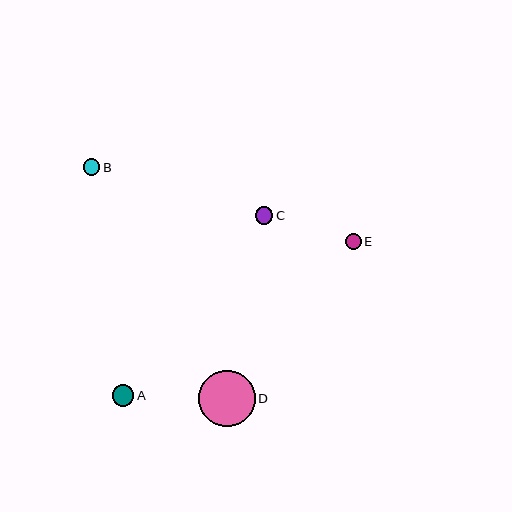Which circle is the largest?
Circle D is the largest with a size of approximately 56 pixels.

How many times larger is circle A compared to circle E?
Circle A is approximately 1.3 times the size of circle E.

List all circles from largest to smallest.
From largest to smallest: D, A, C, B, E.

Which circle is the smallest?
Circle E is the smallest with a size of approximately 16 pixels.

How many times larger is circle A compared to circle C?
Circle A is approximately 1.2 times the size of circle C.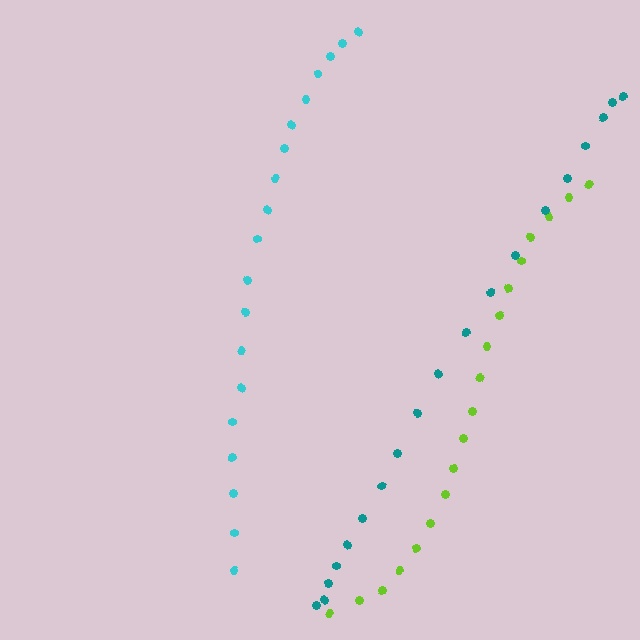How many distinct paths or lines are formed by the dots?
There are 3 distinct paths.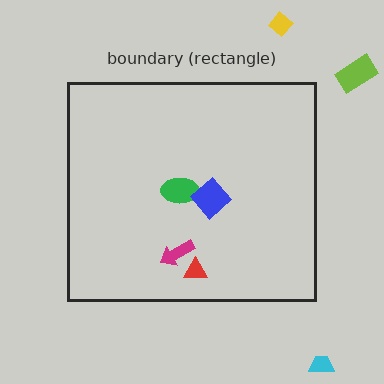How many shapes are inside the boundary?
4 inside, 3 outside.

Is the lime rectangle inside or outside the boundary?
Outside.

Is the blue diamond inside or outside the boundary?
Inside.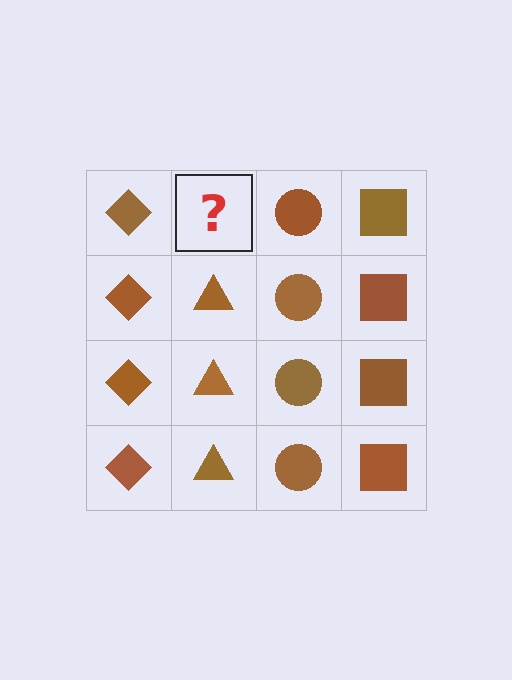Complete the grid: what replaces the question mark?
The question mark should be replaced with a brown triangle.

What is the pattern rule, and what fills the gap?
The rule is that each column has a consistent shape. The gap should be filled with a brown triangle.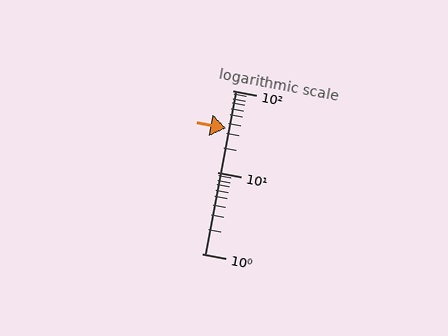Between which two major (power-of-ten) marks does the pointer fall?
The pointer is between 10 and 100.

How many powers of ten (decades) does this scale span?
The scale spans 2 decades, from 1 to 100.